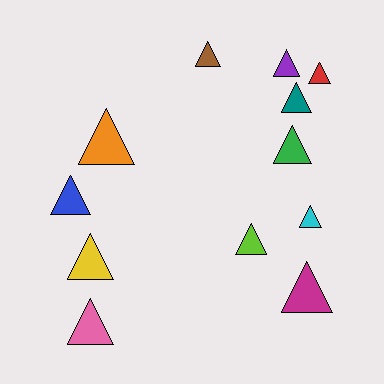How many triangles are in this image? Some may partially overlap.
There are 12 triangles.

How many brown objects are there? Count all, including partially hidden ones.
There is 1 brown object.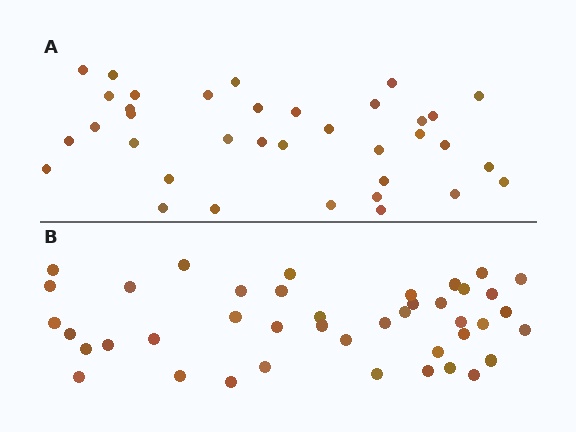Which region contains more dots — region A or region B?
Region B (the bottom region) has more dots.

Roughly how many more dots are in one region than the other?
Region B has about 6 more dots than region A.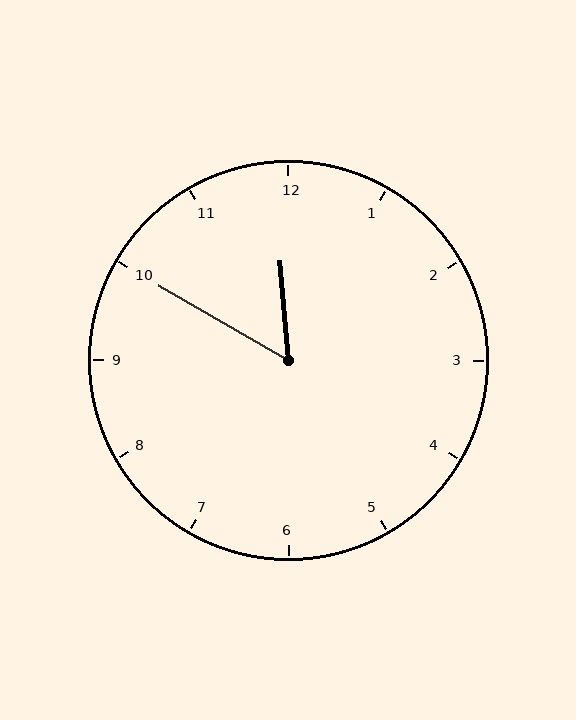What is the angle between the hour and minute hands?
Approximately 55 degrees.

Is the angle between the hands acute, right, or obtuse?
It is acute.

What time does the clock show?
11:50.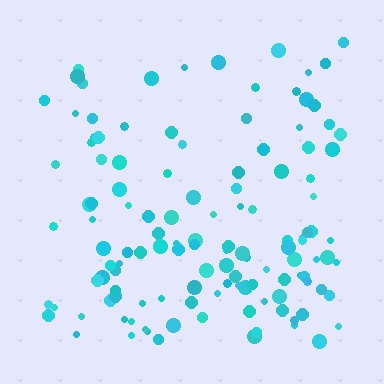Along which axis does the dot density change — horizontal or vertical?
Vertical.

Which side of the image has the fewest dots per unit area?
The top.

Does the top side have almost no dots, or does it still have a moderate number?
Still a moderate number, just noticeably fewer than the bottom.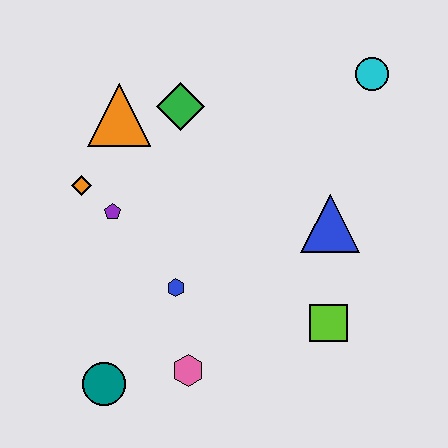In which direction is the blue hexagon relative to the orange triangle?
The blue hexagon is below the orange triangle.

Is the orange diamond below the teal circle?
No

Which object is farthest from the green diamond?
The teal circle is farthest from the green diamond.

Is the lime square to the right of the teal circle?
Yes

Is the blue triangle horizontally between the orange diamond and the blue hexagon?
No